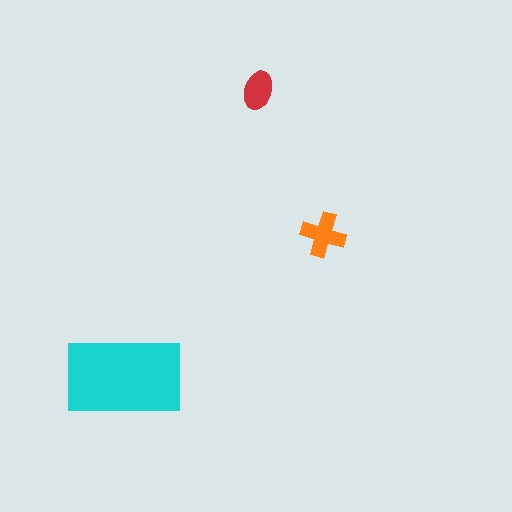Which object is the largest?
The cyan rectangle.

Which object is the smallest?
The red ellipse.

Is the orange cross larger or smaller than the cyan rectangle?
Smaller.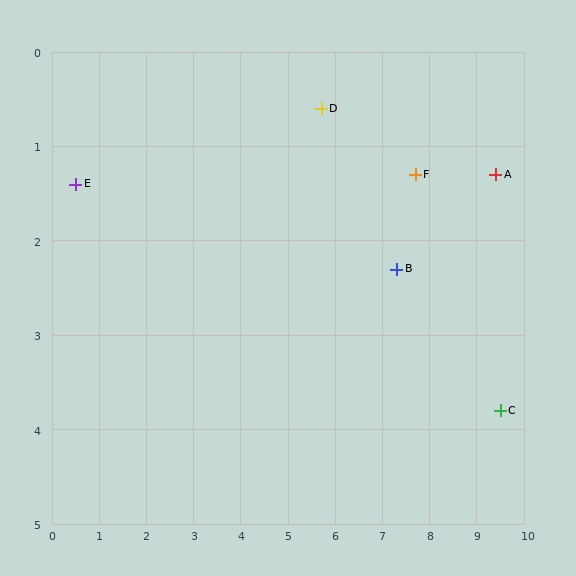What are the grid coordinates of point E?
Point E is at approximately (0.5, 1.4).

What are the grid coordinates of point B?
Point B is at approximately (7.3, 2.3).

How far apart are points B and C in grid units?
Points B and C are about 2.7 grid units apart.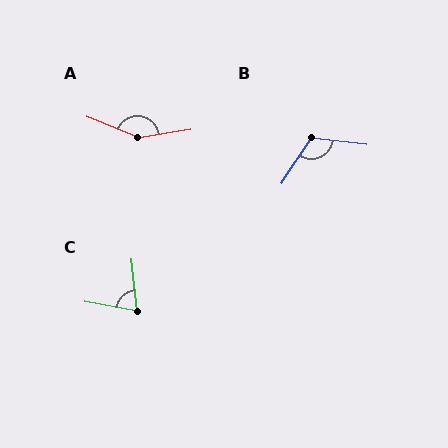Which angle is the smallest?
C, at approximately 74 degrees.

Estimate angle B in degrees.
Approximately 117 degrees.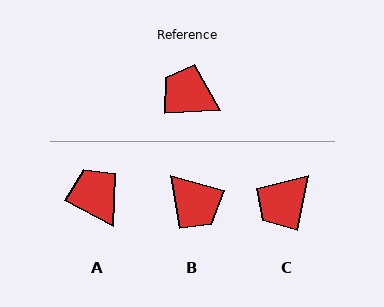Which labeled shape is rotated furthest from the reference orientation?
B, about 162 degrees away.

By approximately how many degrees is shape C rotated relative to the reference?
Approximately 76 degrees counter-clockwise.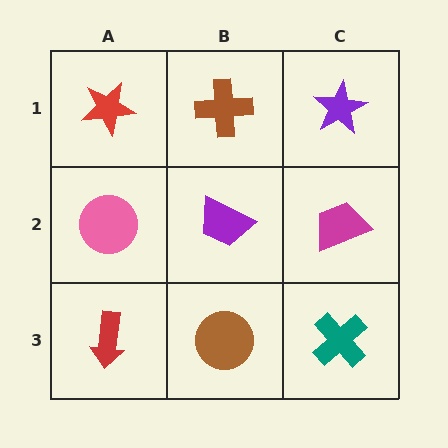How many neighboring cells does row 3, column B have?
3.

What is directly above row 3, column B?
A purple trapezoid.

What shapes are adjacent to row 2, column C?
A purple star (row 1, column C), a teal cross (row 3, column C), a purple trapezoid (row 2, column B).